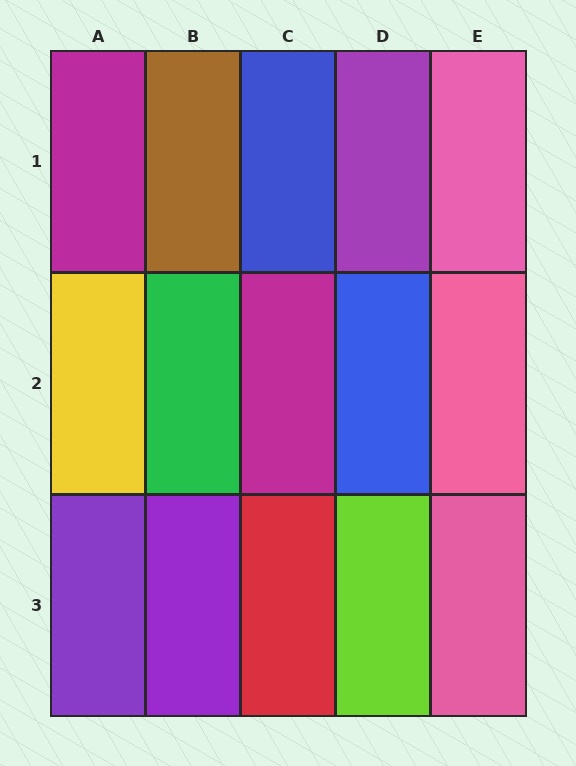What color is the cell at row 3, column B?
Purple.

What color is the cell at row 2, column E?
Pink.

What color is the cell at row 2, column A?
Yellow.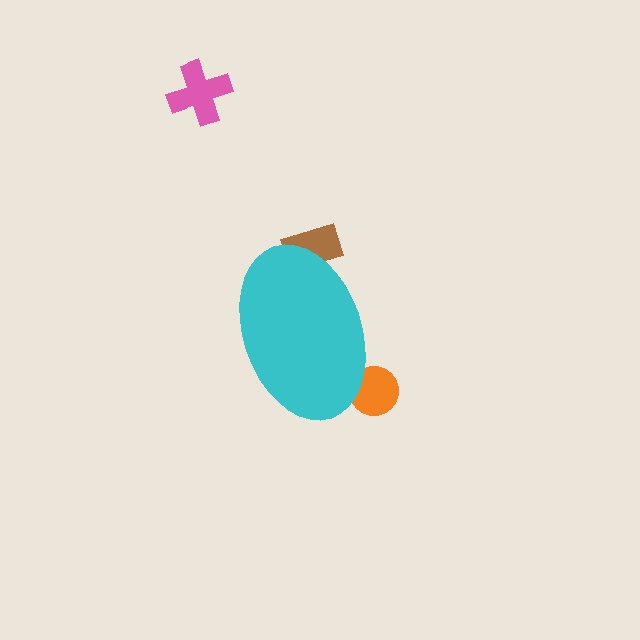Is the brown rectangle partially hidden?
Yes, the brown rectangle is partially hidden behind the cyan ellipse.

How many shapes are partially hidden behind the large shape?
2 shapes are partially hidden.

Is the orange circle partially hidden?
Yes, the orange circle is partially hidden behind the cyan ellipse.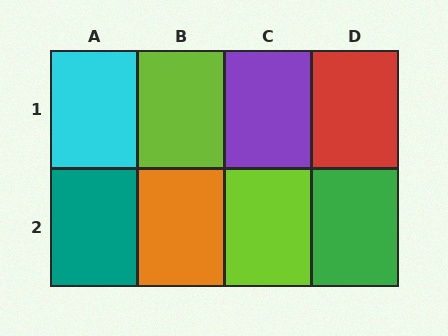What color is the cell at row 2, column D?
Green.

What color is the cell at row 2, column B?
Orange.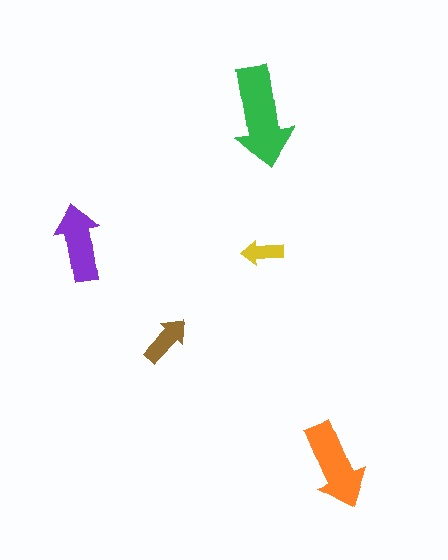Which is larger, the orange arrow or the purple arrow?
The orange one.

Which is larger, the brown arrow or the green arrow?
The green one.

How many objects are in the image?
There are 5 objects in the image.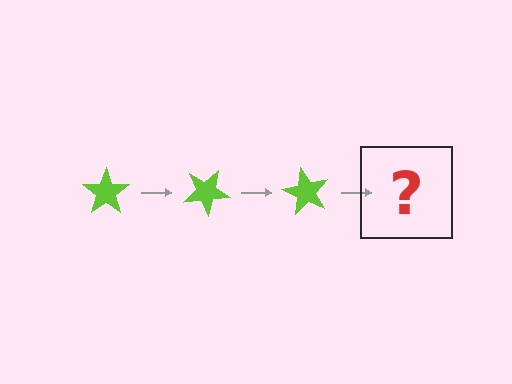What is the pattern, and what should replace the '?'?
The pattern is that the star rotates 30 degrees each step. The '?' should be a lime star rotated 90 degrees.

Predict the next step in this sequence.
The next step is a lime star rotated 90 degrees.